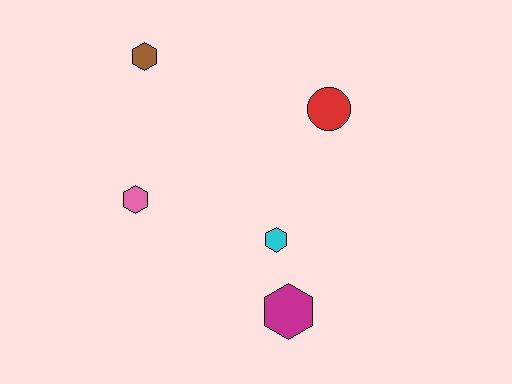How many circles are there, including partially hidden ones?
There is 1 circle.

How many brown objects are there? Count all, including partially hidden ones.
There is 1 brown object.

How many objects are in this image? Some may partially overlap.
There are 5 objects.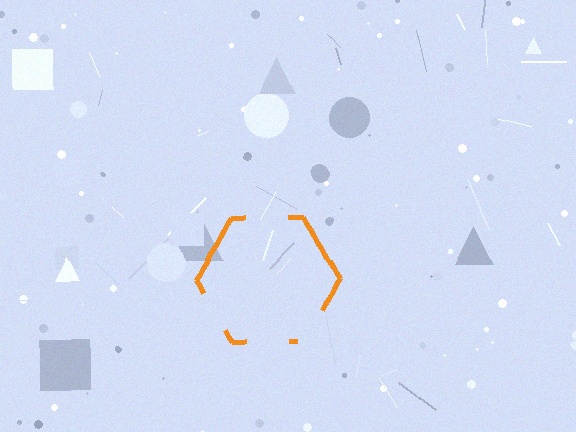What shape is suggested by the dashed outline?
The dashed outline suggests a hexagon.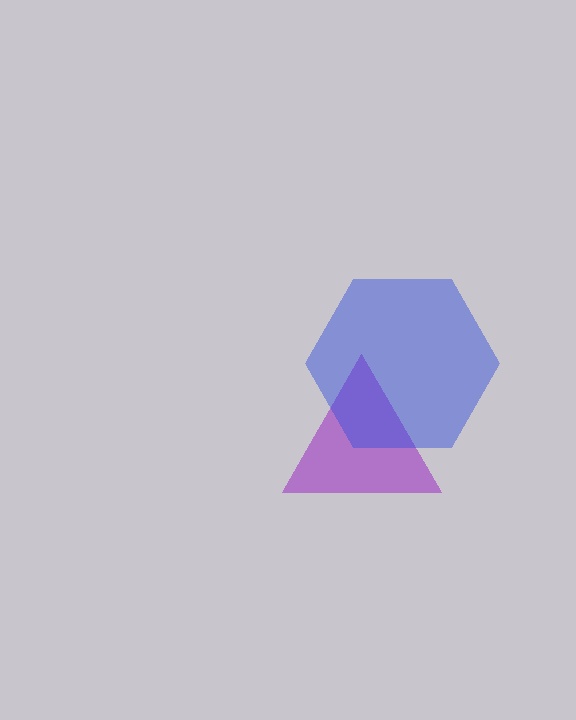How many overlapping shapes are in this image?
There are 2 overlapping shapes in the image.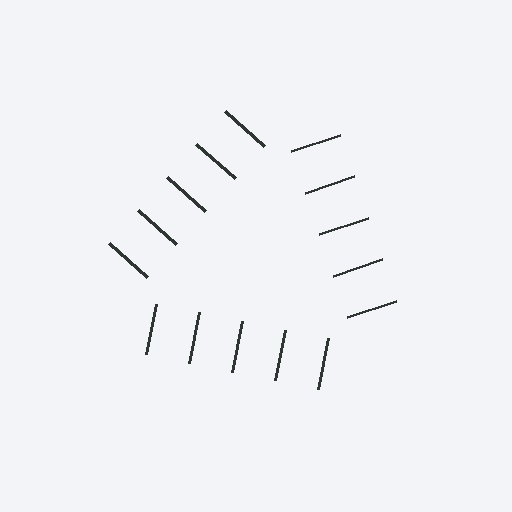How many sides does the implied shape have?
3 sides — the line-ends trace a triangle.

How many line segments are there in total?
15 — 5 along each of the 3 edges.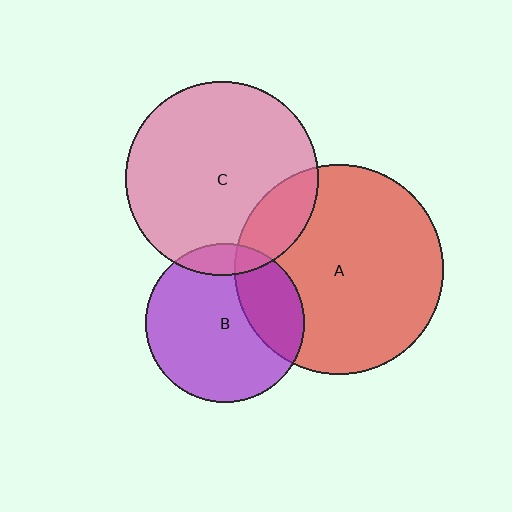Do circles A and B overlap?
Yes.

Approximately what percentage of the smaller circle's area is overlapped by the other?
Approximately 25%.